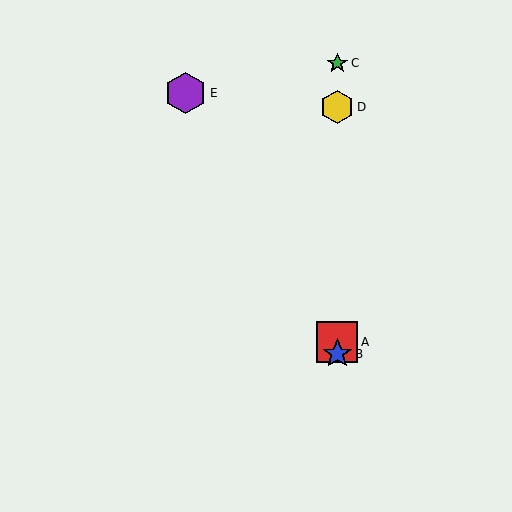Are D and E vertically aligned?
No, D is at x≈337 and E is at x≈186.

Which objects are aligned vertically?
Objects A, B, C, D are aligned vertically.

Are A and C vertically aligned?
Yes, both are at x≈337.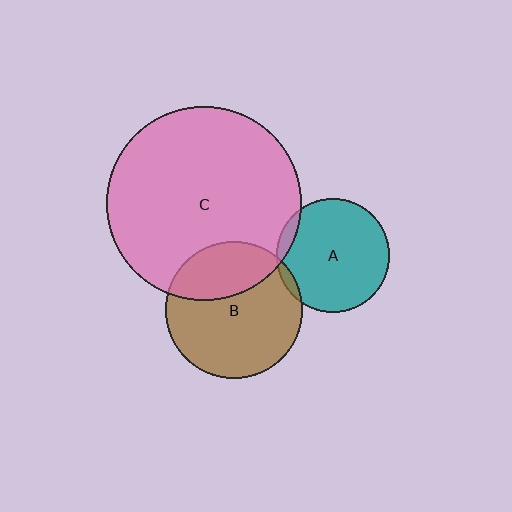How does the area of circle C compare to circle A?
Approximately 2.9 times.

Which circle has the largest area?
Circle C (pink).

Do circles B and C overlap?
Yes.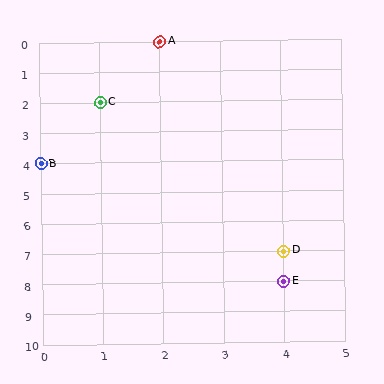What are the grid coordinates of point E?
Point E is at grid coordinates (4, 8).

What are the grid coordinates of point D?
Point D is at grid coordinates (4, 7).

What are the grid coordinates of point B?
Point B is at grid coordinates (0, 4).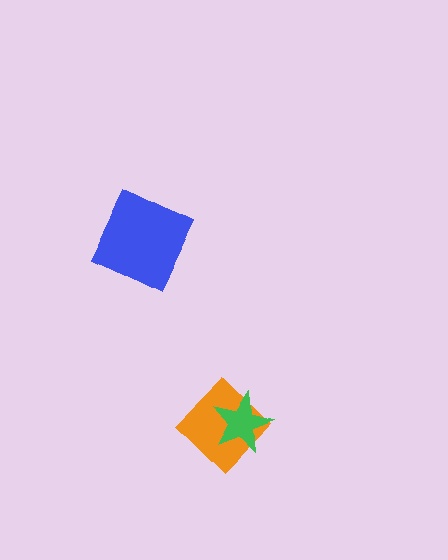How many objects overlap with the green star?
1 object overlaps with the green star.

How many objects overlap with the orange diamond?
1 object overlaps with the orange diamond.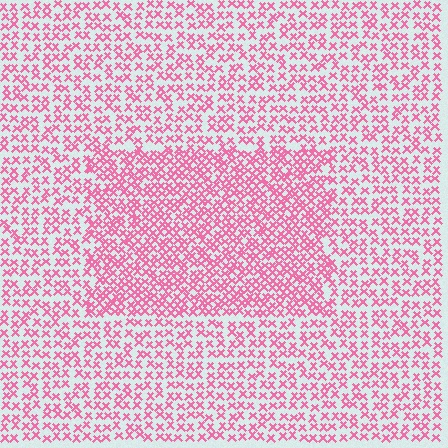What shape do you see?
I see a rectangle.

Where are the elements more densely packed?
The elements are more densely packed inside the rectangle boundary.